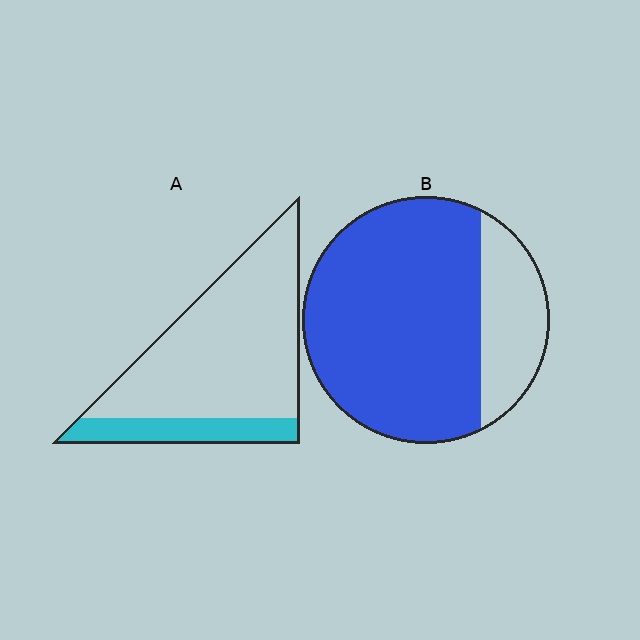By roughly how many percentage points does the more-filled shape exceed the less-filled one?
By roughly 55 percentage points (B over A).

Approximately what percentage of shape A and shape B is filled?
A is approximately 20% and B is approximately 75%.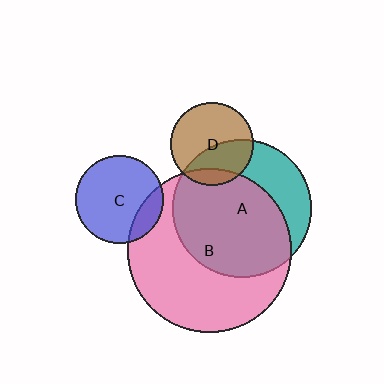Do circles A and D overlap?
Yes.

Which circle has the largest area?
Circle B (pink).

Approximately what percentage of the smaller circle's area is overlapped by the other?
Approximately 40%.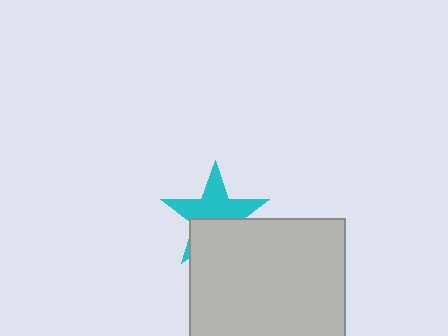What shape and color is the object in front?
The object in front is a light gray rectangle.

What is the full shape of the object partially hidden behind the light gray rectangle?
The partially hidden object is a cyan star.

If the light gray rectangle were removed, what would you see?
You would see the complete cyan star.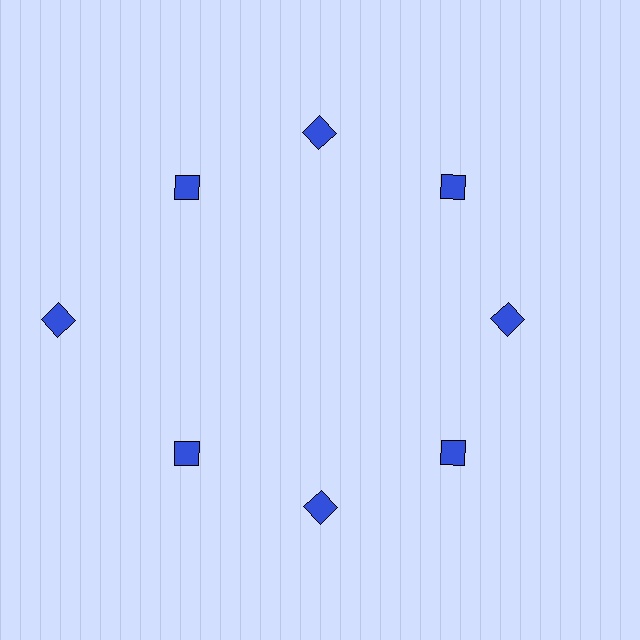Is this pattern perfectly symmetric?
No. The 8 blue diamonds are arranged in a ring, but one element near the 9 o'clock position is pushed outward from the center, breaking the 8-fold rotational symmetry.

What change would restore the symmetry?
The symmetry would be restored by moving it inward, back onto the ring so that all 8 diamonds sit at equal angles and equal distance from the center.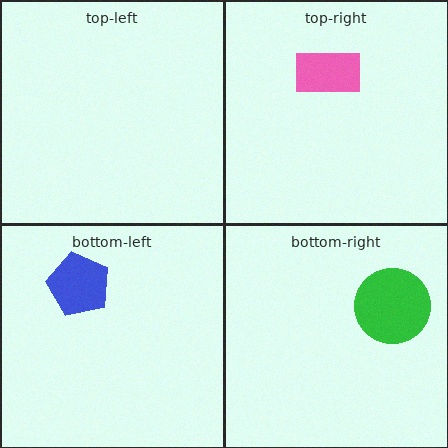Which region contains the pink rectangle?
The top-right region.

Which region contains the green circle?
The bottom-right region.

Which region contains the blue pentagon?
The bottom-left region.